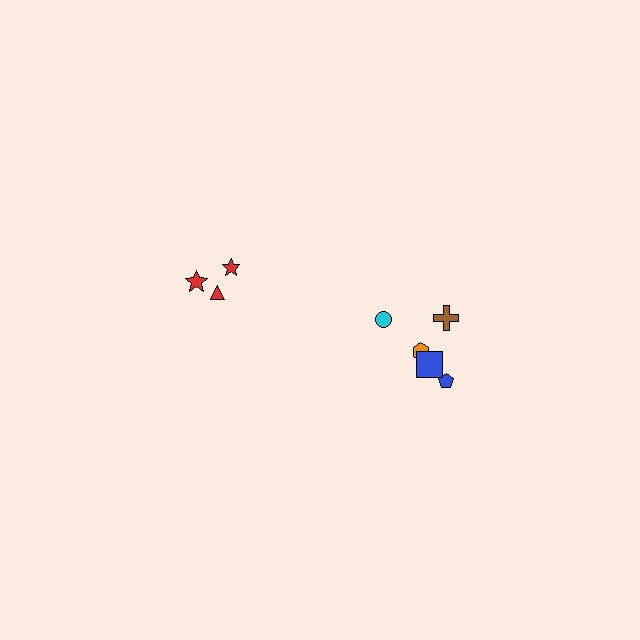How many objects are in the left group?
There are 3 objects.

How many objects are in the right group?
There are 5 objects.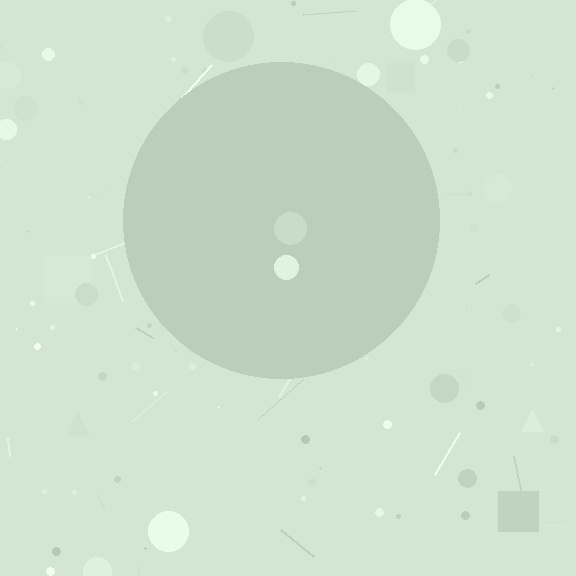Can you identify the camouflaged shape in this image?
The camouflaged shape is a circle.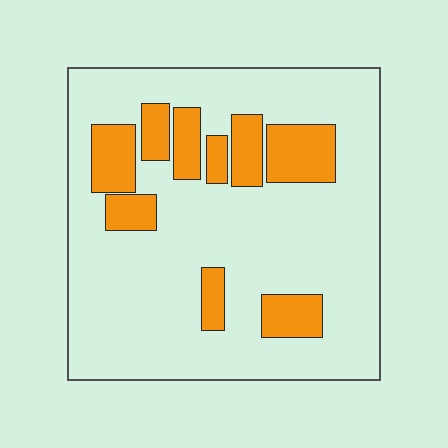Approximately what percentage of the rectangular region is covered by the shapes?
Approximately 20%.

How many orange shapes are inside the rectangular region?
9.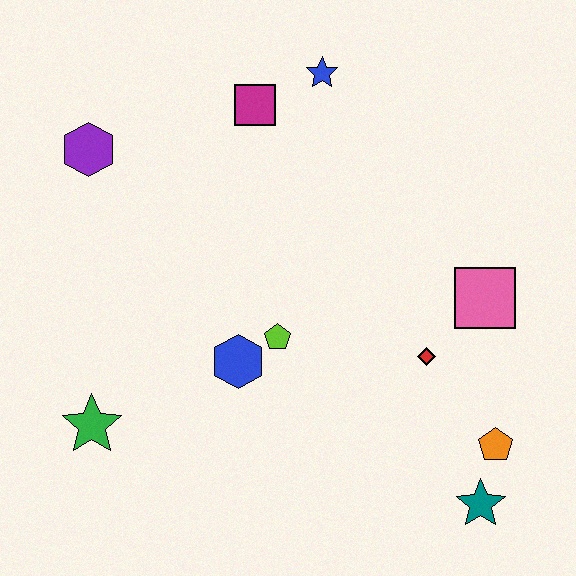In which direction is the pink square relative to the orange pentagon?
The pink square is above the orange pentagon.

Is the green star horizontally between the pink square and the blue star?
No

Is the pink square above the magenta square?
No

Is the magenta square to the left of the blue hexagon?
No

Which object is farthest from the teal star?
The purple hexagon is farthest from the teal star.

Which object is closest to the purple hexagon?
The magenta square is closest to the purple hexagon.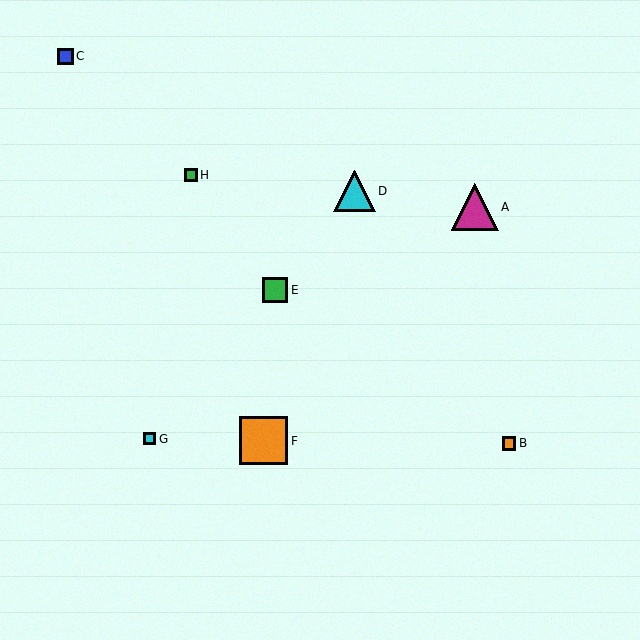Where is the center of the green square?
The center of the green square is at (191, 175).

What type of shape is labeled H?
Shape H is a green square.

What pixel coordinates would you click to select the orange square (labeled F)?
Click at (264, 441) to select the orange square F.